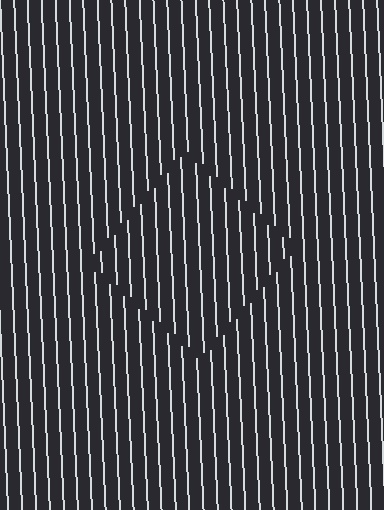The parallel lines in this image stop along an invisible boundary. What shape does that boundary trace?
An illusory square. The interior of the shape contains the same grating, shifted by half a period — the contour is defined by the phase discontinuity where line-ends from the inner and outer gratings abut.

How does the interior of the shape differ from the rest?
The interior of the shape contains the same grating, shifted by half a period — the contour is defined by the phase discontinuity where line-ends from the inner and outer gratings abut.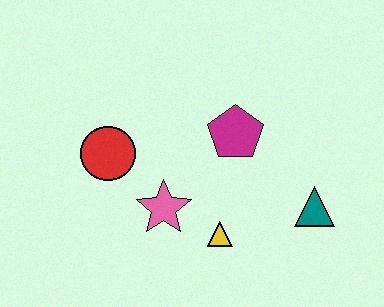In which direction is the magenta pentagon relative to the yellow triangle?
The magenta pentagon is above the yellow triangle.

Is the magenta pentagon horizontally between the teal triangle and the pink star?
Yes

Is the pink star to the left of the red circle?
No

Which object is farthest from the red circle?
The teal triangle is farthest from the red circle.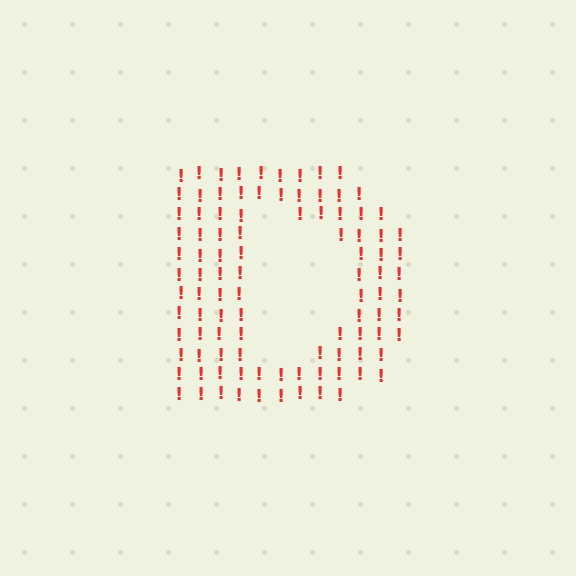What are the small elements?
The small elements are exclamation marks.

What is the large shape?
The large shape is the letter D.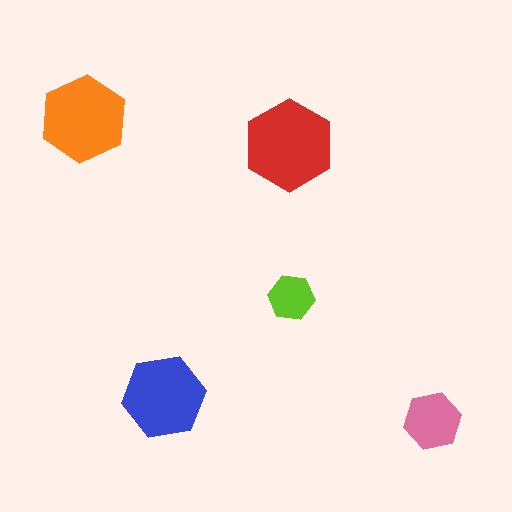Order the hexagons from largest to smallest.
the red one, the orange one, the blue one, the pink one, the lime one.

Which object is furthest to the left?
The orange hexagon is leftmost.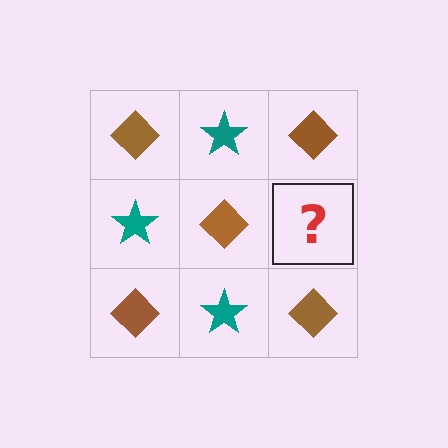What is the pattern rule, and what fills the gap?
The rule is that it alternates brown diamond and teal star in a checkerboard pattern. The gap should be filled with a teal star.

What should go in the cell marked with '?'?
The missing cell should contain a teal star.